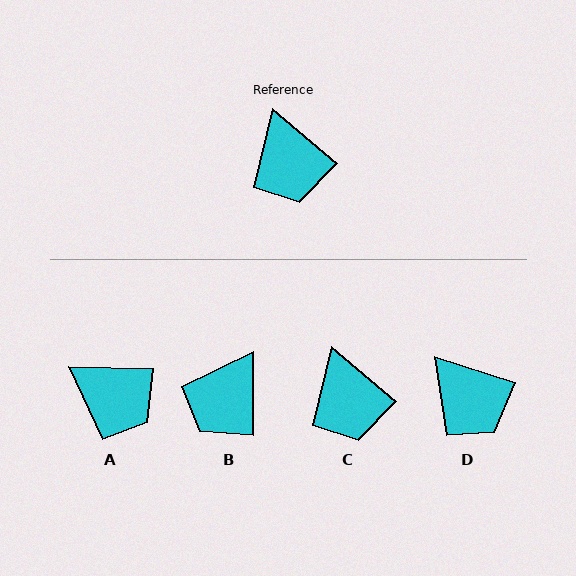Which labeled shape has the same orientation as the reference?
C.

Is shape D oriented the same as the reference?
No, it is off by about 22 degrees.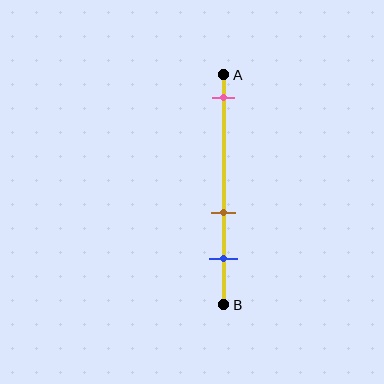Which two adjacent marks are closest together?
The brown and blue marks are the closest adjacent pair.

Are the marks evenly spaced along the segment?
No, the marks are not evenly spaced.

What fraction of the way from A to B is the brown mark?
The brown mark is approximately 60% (0.6) of the way from A to B.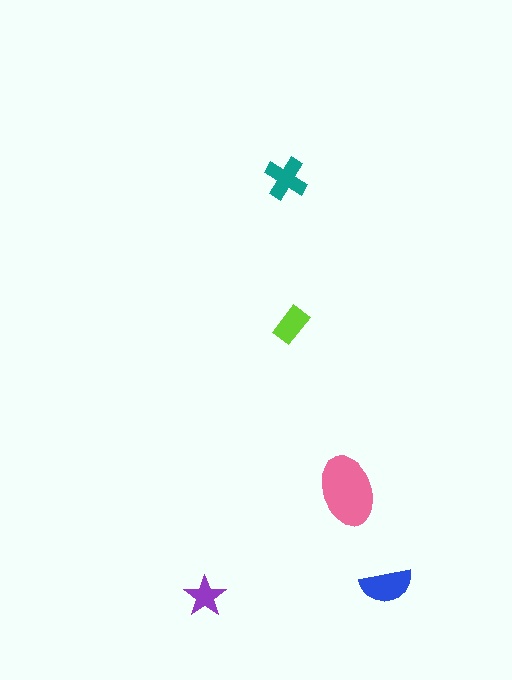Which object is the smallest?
The purple star.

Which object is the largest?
The pink ellipse.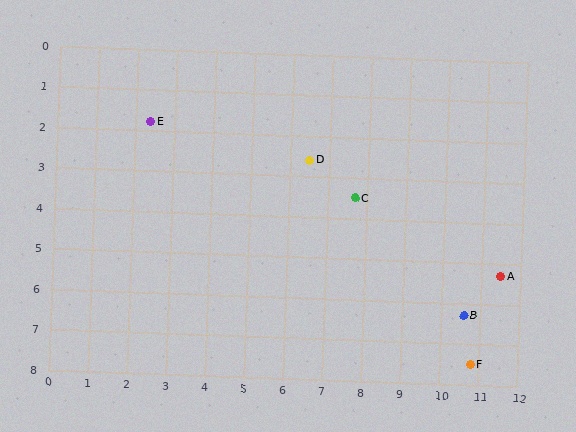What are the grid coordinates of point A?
Point A is at approximately (11.5, 5.3).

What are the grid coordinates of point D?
Point D is at approximately (6.5, 2.6).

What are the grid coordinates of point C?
Point C is at approximately (7.7, 3.5).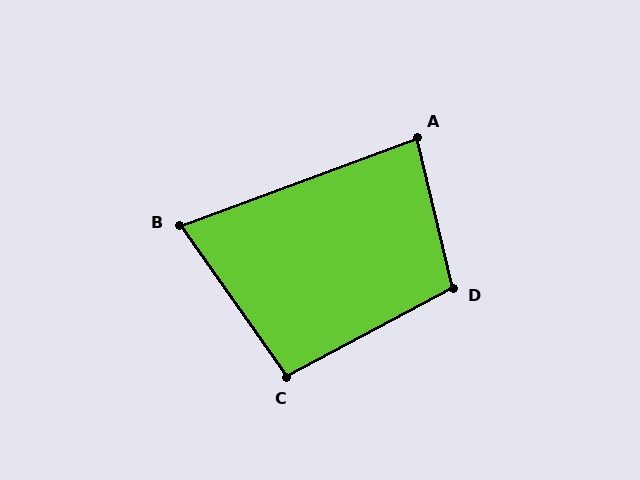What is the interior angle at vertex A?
Approximately 83 degrees (acute).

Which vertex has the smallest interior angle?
B, at approximately 75 degrees.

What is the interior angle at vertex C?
Approximately 97 degrees (obtuse).